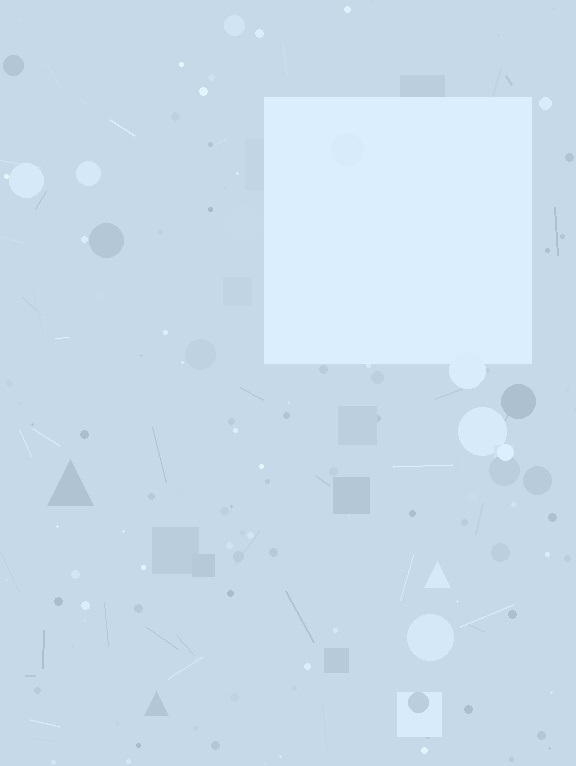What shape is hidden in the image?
A square is hidden in the image.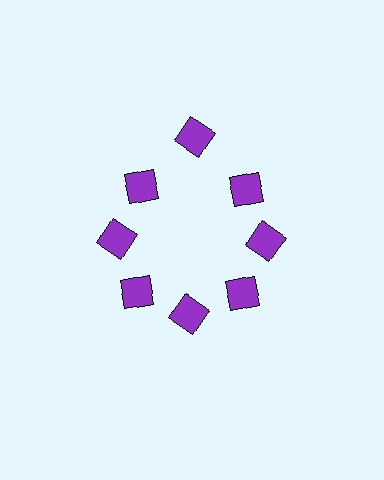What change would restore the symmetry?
The symmetry would be restored by moving it inward, back onto the ring so that all 8 diamonds sit at equal angles and equal distance from the center.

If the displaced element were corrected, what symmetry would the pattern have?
It would have 8-fold rotational symmetry — the pattern would map onto itself every 45 degrees.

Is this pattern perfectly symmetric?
No. The 8 purple diamonds are arranged in a ring, but one element near the 12 o'clock position is pushed outward from the center, breaking the 8-fold rotational symmetry.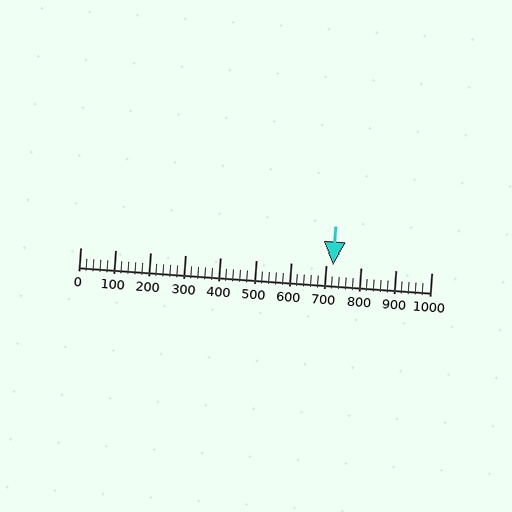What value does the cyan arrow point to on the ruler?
The cyan arrow points to approximately 720.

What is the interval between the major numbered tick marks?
The major tick marks are spaced 100 units apart.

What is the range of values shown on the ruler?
The ruler shows values from 0 to 1000.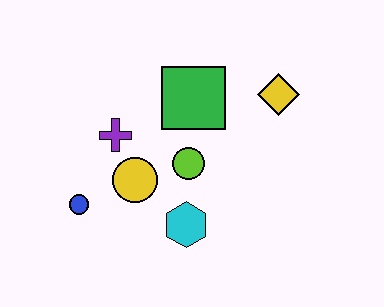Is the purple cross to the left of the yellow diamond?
Yes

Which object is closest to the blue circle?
The yellow circle is closest to the blue circle.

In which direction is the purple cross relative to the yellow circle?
The purple cross is above the yellow circle.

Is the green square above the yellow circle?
Yes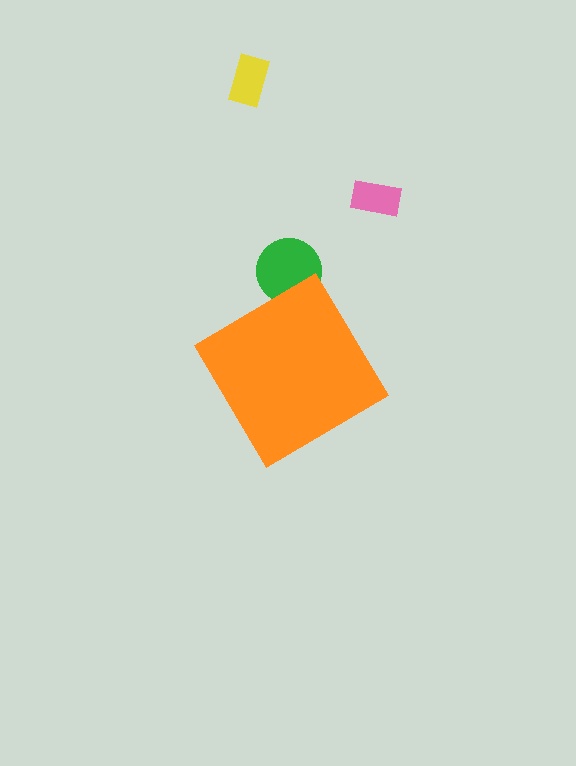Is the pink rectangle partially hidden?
No, the pink rectangle is fully visible.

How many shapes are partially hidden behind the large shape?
1 shape is partially hidden.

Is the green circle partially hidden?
Yes, the green circle is partially hidden behind the orange diamond.